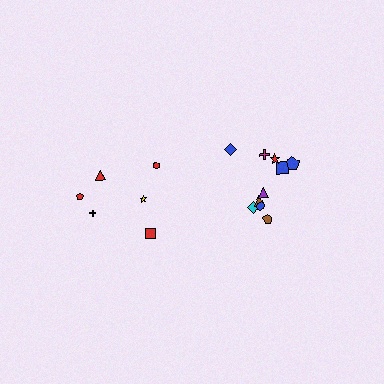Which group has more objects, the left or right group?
The right group.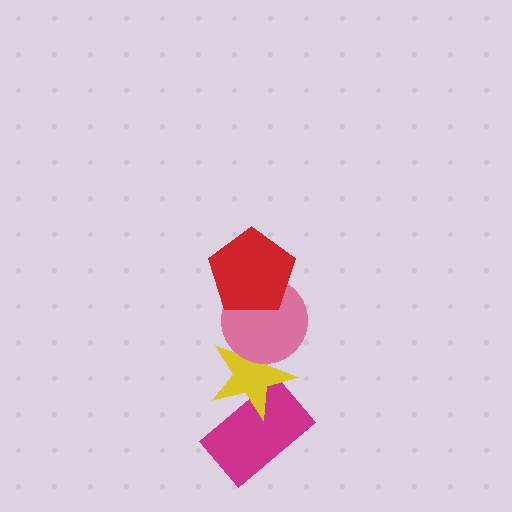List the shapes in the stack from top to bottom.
From top to bottom: the red pentagon, the pink circle, the yellow star, the magenta rectangle.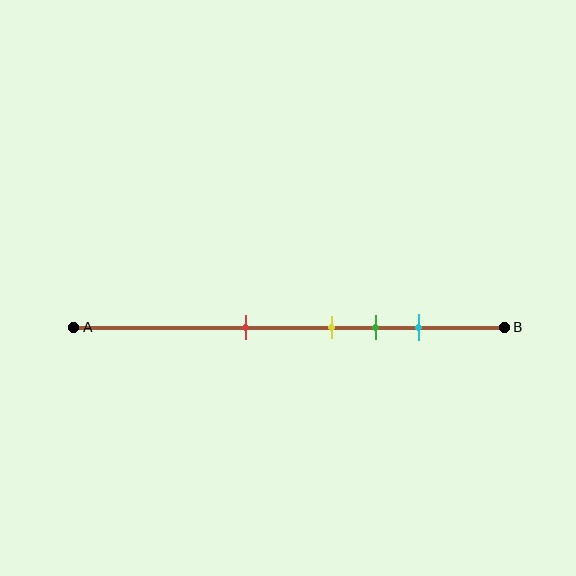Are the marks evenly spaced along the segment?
No, the marks are not evenly spaced.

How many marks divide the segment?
There are 4 marks dividing the segment.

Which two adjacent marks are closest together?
The yellow and green marks are the closest adjacent pair.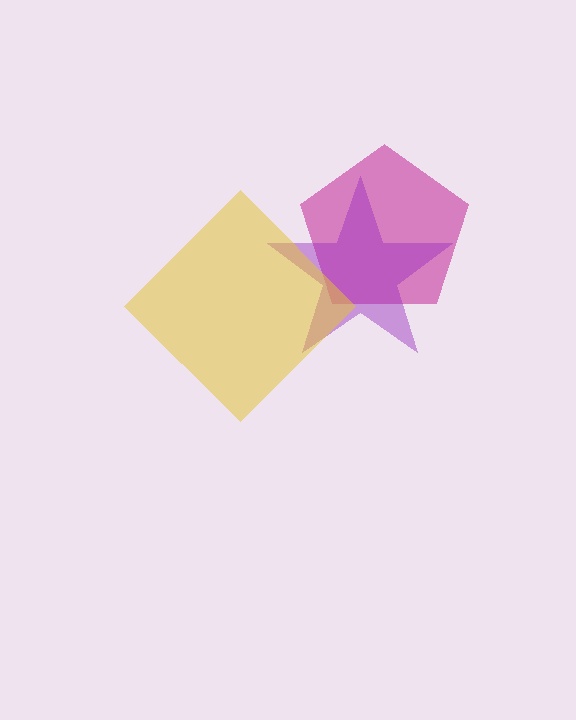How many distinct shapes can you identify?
There are 3 distinct shapes: a magenta pentagon, a purple star, a yellow diamond.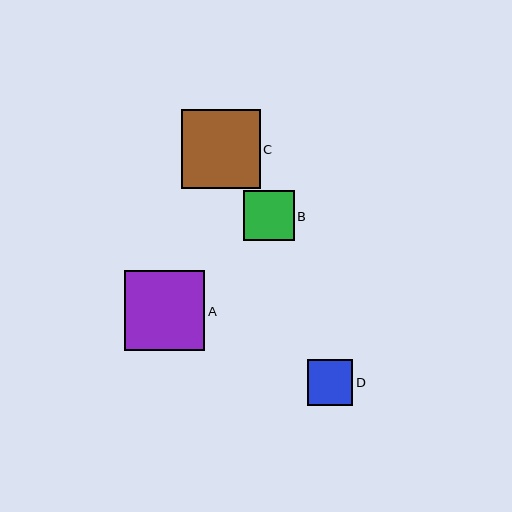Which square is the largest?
Square A is the largest with a size of approximately 80 pixels.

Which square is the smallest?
Square D is the smallest with a size of approximately 45 pixels.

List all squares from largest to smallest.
From largest to smallest: A, C, B, D.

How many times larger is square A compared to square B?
Square A is approximately 1.6 times the size of square B.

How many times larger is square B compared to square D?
Square B is approximately 1.1 times the size of square D.